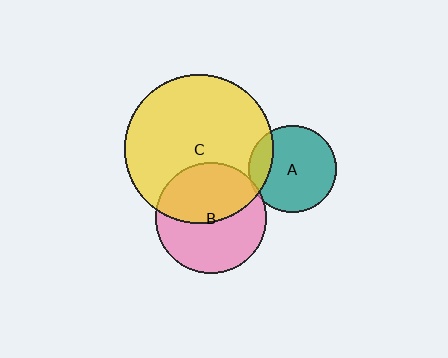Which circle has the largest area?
Circle C (yellow).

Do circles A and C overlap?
Yes.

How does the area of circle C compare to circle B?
Approximately 1.8 times.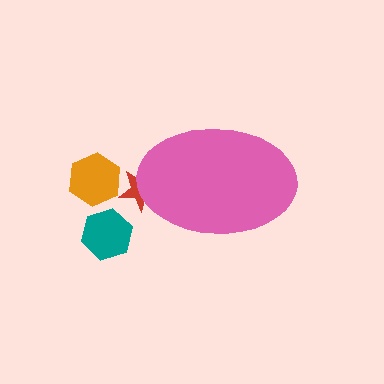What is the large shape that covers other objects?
A pink ellipse.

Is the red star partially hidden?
Yes, the red star is partially hidden behind the pink ellipse.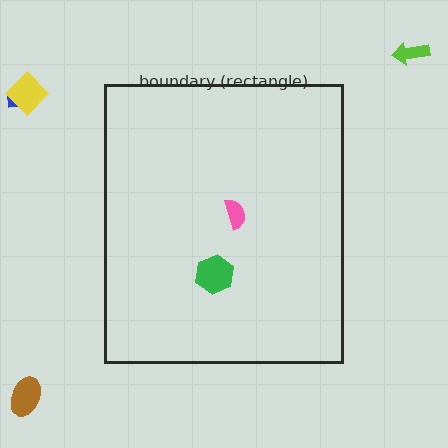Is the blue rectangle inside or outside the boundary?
Outside.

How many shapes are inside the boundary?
2 inside, 4 outside.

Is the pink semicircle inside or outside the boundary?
Inside.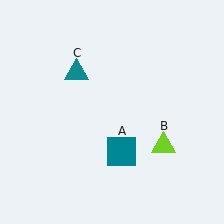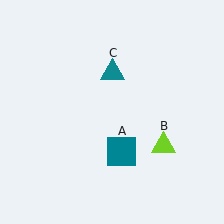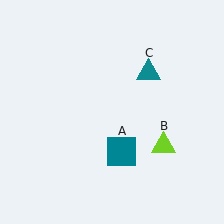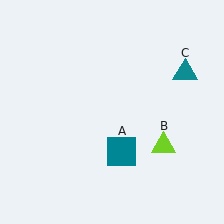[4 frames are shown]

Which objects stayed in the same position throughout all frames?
Teal square (object A) and lime triangle (object B) remained stationary.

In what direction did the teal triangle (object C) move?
The teal triangle (object C) moved right.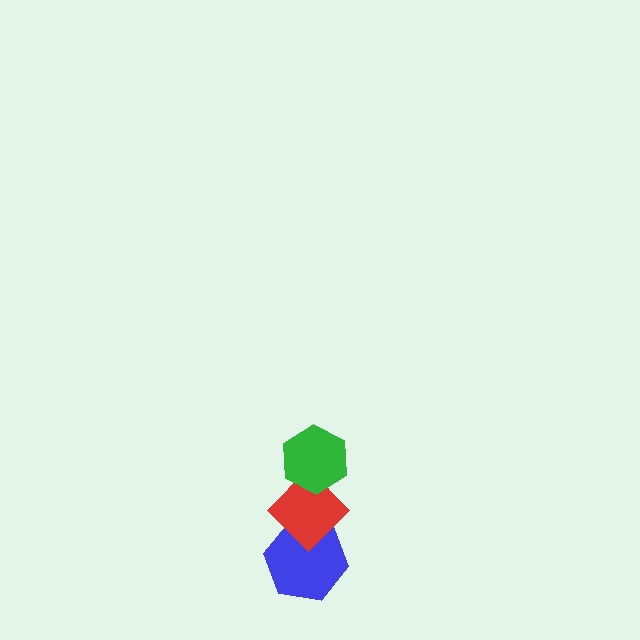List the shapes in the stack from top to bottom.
From top to bottom: the green hexagon, the red diamond, the blue hexagon.